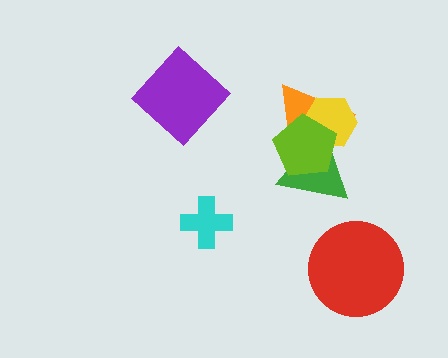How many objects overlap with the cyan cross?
0 objects overlap with the cyan cross.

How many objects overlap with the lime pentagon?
3 objects overlap with the lime pentagon.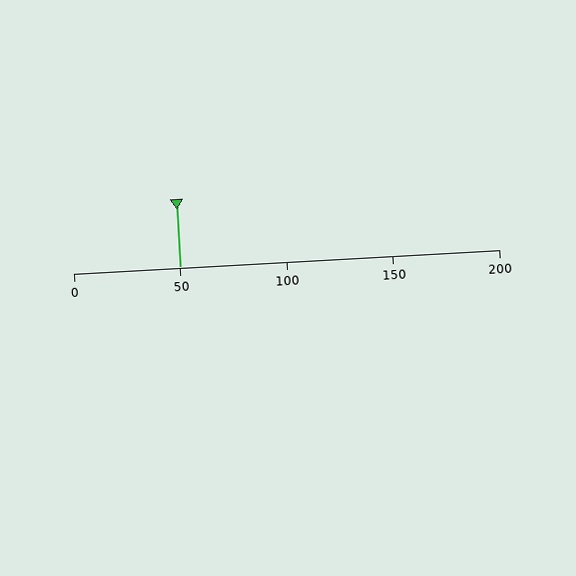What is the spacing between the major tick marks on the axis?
The major ticks are spaced 50 apart.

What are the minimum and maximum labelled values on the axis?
The axis runs from 0 to 200.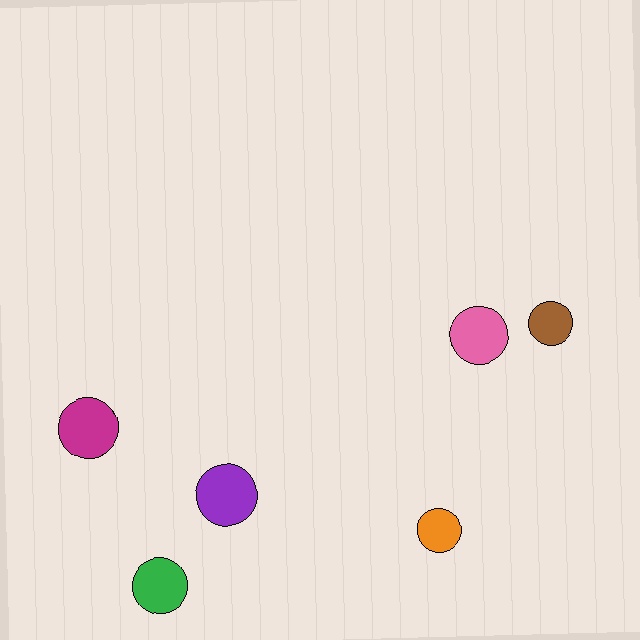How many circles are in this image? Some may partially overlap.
There are 6 circles.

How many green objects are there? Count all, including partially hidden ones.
There is 1 green object.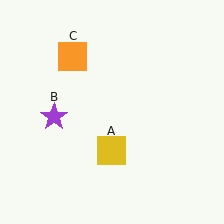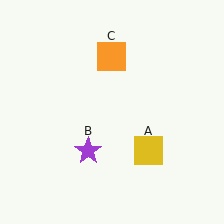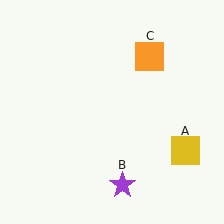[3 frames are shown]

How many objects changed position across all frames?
3 objects changed position: yellow square (object A), purple star (object B), orange square (object C).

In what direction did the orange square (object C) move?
The orange square (object C) moved right.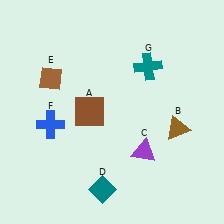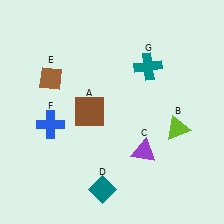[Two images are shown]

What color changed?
The triangle (B) changed from brown in Image 1 to lime in Image 2.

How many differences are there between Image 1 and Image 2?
There is 1 difference between the two images.